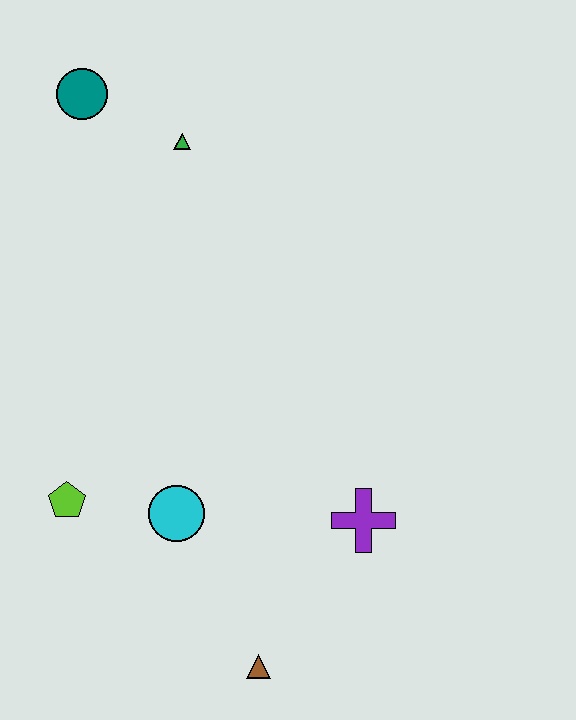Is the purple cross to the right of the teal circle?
Yes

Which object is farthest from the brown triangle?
The teal circle is farthest from the brown triangle.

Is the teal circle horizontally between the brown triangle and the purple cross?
No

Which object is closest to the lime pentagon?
The cyan circle is closest to the lime pentagon.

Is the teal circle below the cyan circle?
No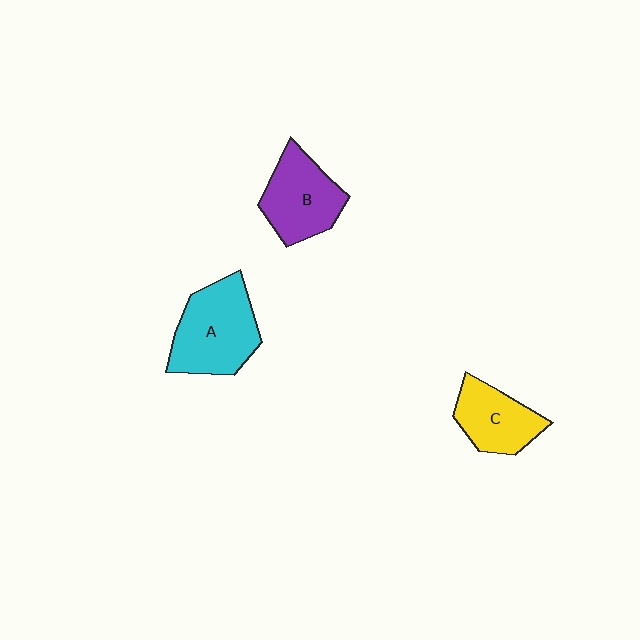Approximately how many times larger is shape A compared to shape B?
Approximately 1.2 times.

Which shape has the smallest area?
Shape C (yellow).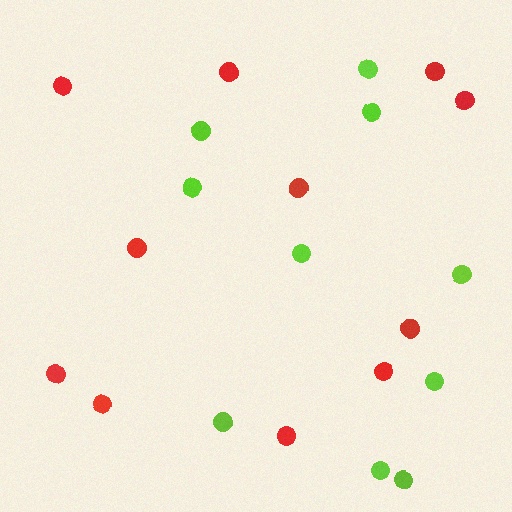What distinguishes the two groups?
There are 2 groups: one group of red circles (11) and one group of lime circles (10).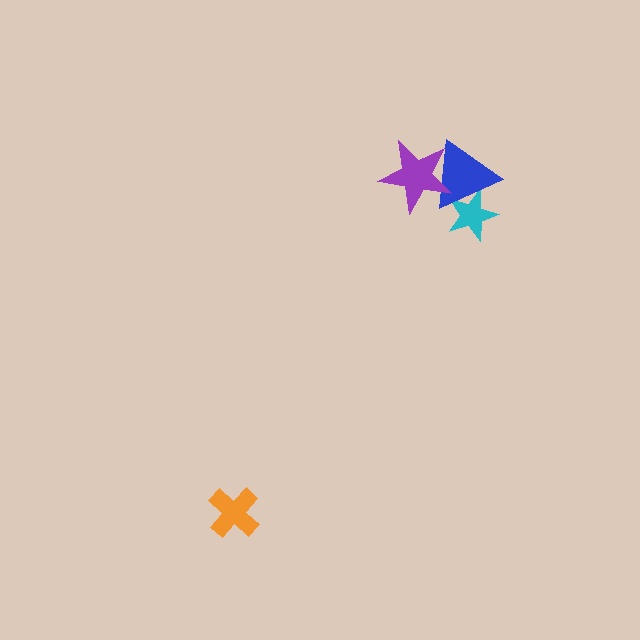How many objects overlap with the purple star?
1 object overlaps with the purple star.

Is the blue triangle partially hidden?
Yes, it is partially covered by another shape.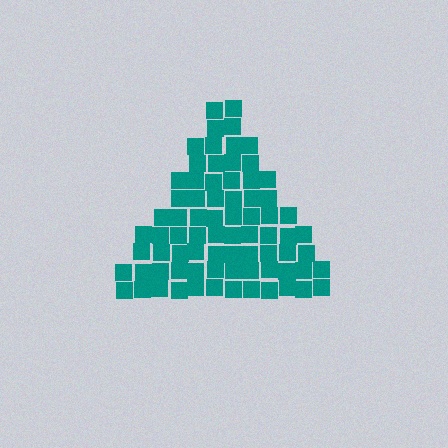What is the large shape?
The large shape is a triangle.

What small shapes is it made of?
It is made of small squares.